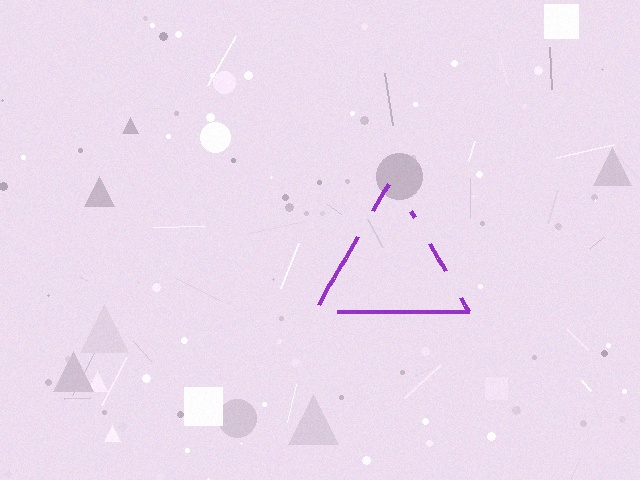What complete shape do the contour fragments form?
The contour fragments form a triangle.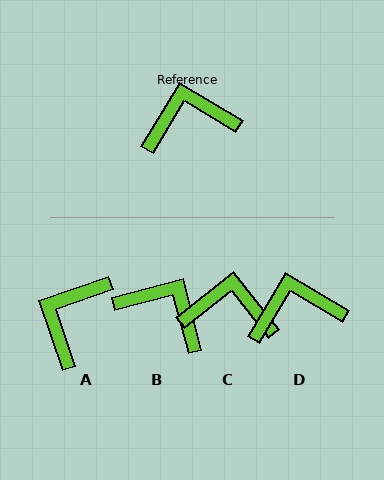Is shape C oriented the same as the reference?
No, it is off by about 21 degrees.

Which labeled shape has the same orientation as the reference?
D.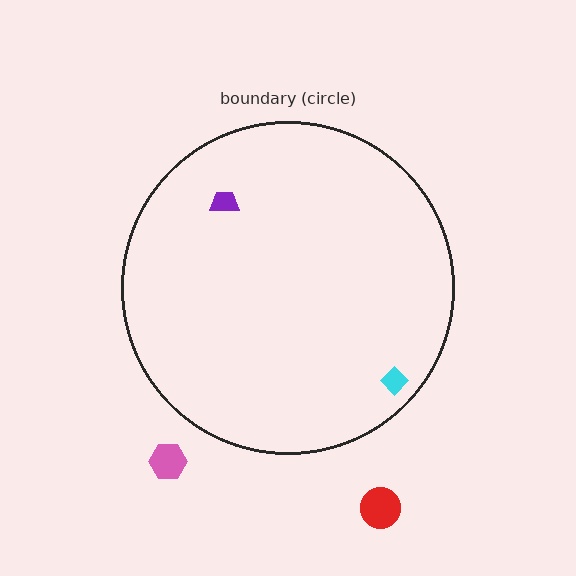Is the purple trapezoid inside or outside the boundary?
Inside.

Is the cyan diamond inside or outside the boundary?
Inside.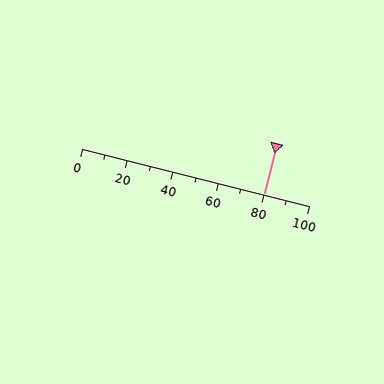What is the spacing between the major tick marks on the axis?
The major ticks are spaced 20 apart.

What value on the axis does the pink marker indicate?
The marker indicates approximately 80.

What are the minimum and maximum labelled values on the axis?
The axis runs from 0 to 100.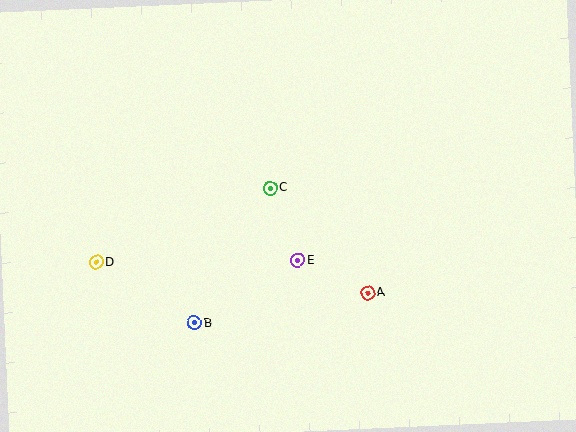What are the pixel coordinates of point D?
Point D is at (96, 262).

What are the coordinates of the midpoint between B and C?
The midpoint between B and C is at (232, 255).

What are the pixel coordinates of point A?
Point A is at (368, 293).